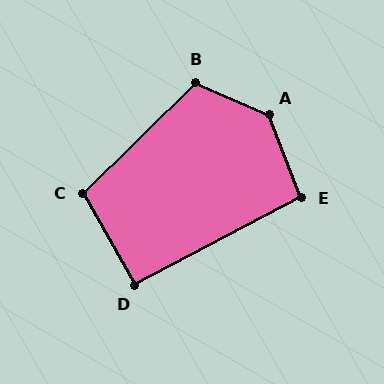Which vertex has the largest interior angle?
A, at approximately 134 degrees.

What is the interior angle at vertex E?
Approximately 97 degrees (obtuse).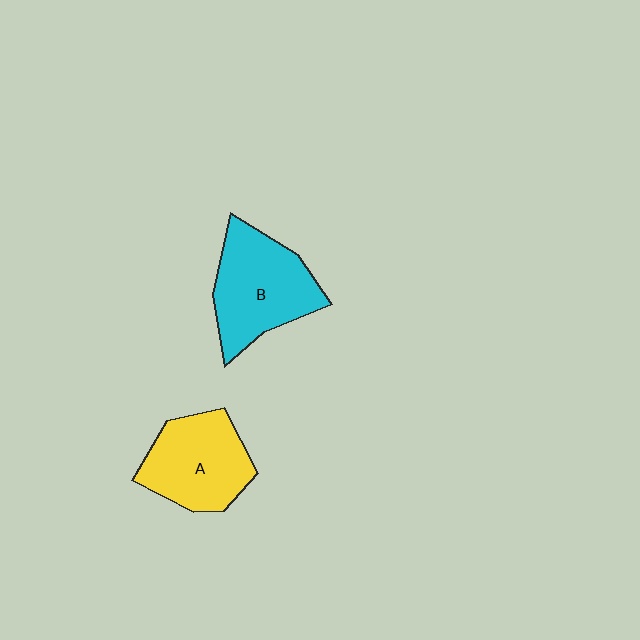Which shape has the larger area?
Shape B (cyan).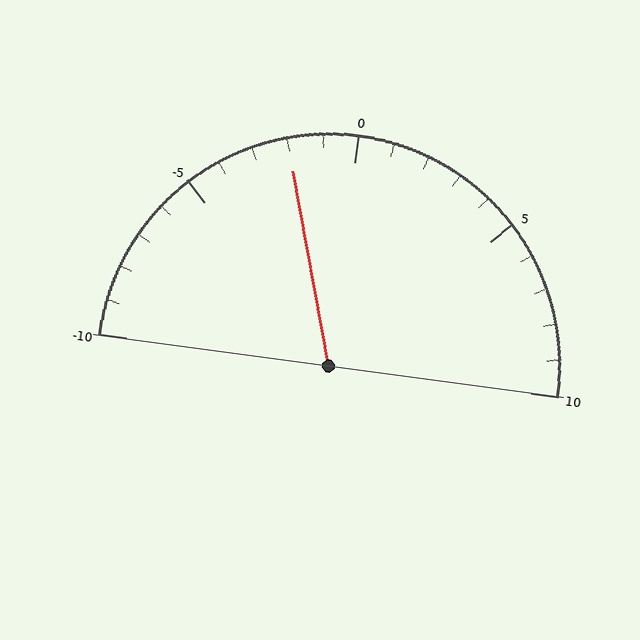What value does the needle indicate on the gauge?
The needle indicates approximately -2.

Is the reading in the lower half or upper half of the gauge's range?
The reading is in the lower half of the range (-10 to 10).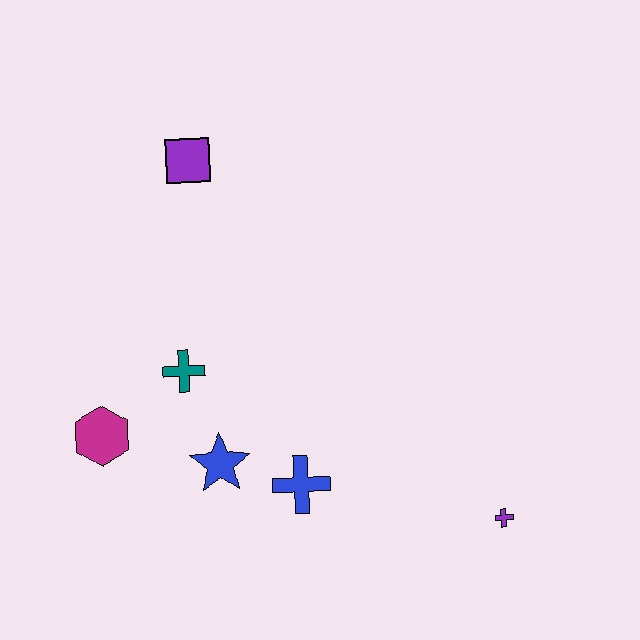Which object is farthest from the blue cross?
The purple square is farthest from the blue cross.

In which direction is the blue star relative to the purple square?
The blue star is below the purple square.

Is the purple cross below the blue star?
Yes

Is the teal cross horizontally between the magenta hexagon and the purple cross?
Yes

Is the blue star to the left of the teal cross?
No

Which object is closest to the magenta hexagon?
The teal cross is closest to the magenta hexagon.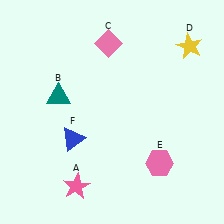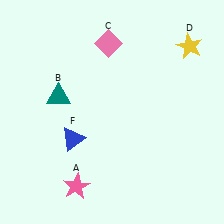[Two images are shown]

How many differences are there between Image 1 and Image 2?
There is 1 difference between the two images.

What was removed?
The pink hexagon (E) was removed in Image 2.